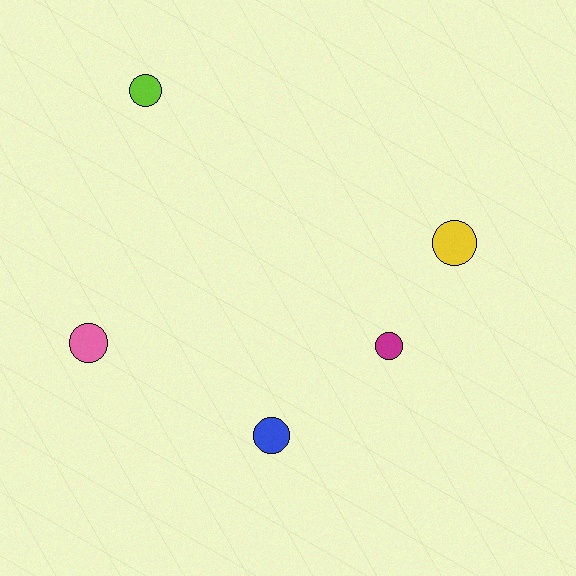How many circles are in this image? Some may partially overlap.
There are 5 circles.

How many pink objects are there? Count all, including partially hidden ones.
There is 1 pink object.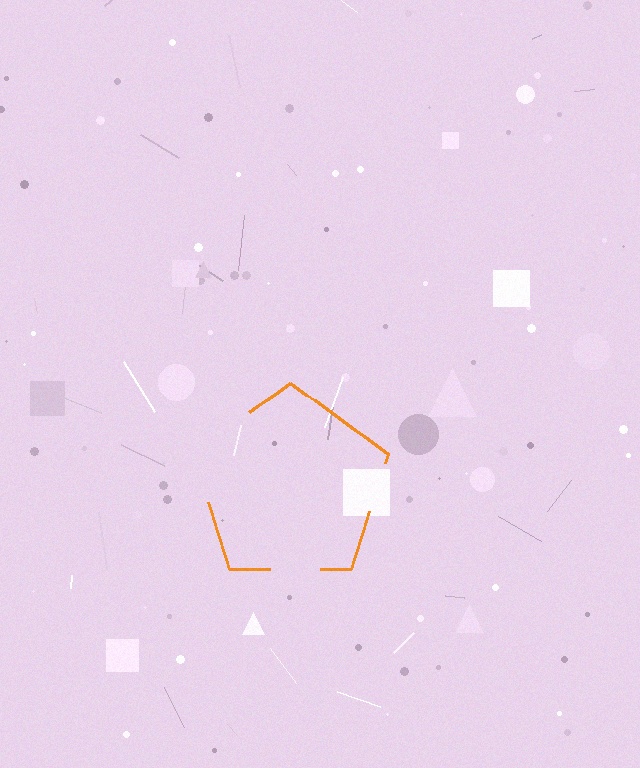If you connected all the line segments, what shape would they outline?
They would outline a pentagon.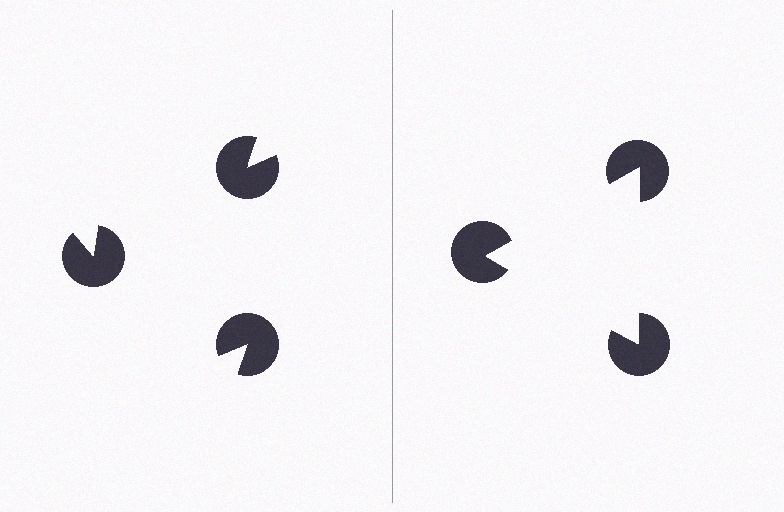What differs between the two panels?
The pac-man discs are positioned identically on both sides; only the wedge orientations differ. On the right they align to a triangle; on the left they are misaligned.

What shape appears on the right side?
An illusory triangle.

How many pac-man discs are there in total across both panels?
6 — 3 on each side.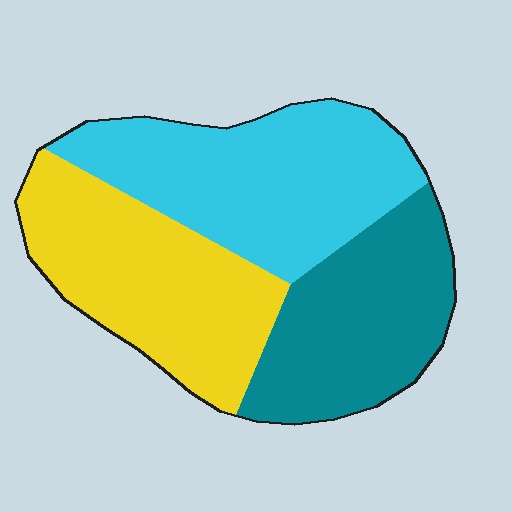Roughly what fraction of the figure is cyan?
Cyan covers roughly 35% of the figure.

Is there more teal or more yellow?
Yellow.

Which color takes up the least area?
Teal, at roughly 30%.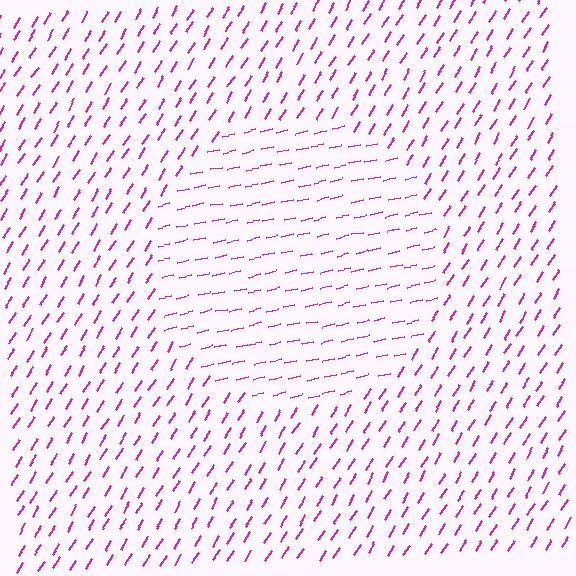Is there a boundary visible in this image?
Yes, there is a texture boundary formed by a change in line orientation.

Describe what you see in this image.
The image is filled with small magenta line segments. A circle region in the image has lines oriented differently from the surrounding lines, creating a visible texture boundary.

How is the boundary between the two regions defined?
The boundary is defined purely by a change in line orientation (approximately 45 degrees difference). All lines are the same color and thickness.